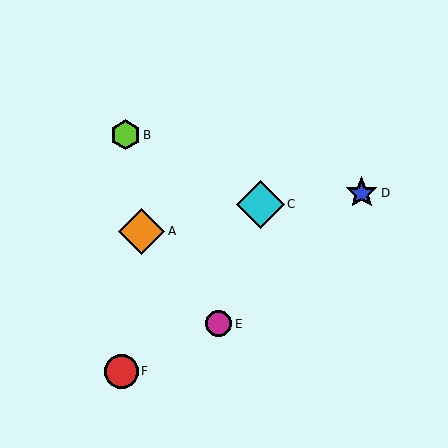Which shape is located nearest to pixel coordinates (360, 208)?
The blue star (labeled D) at (362, 193) is nearest to that location.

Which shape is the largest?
The cyan diamond (labeled C) is the largest.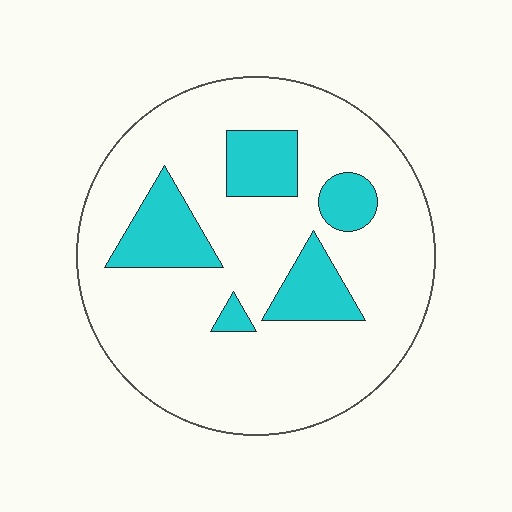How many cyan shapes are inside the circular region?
5.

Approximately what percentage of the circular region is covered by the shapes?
Approximately 20%.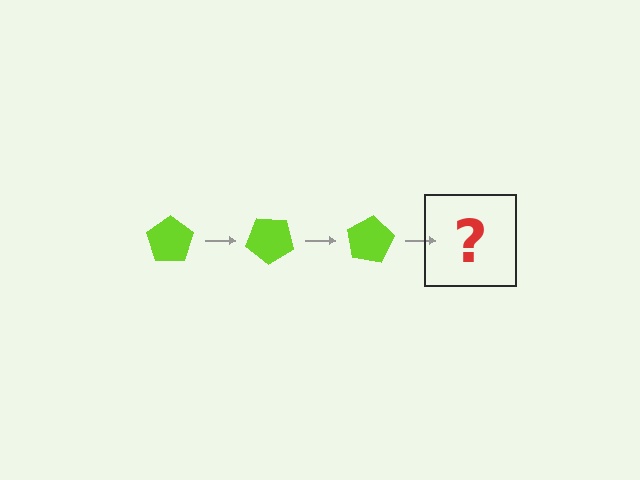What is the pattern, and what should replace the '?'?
The pattern is that the pentagon rotates 40 degrees each step. The '?' should be a lime pentagon rotated 120 degrees.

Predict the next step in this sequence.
The next step is a lime pentagon rotated 120 degrees.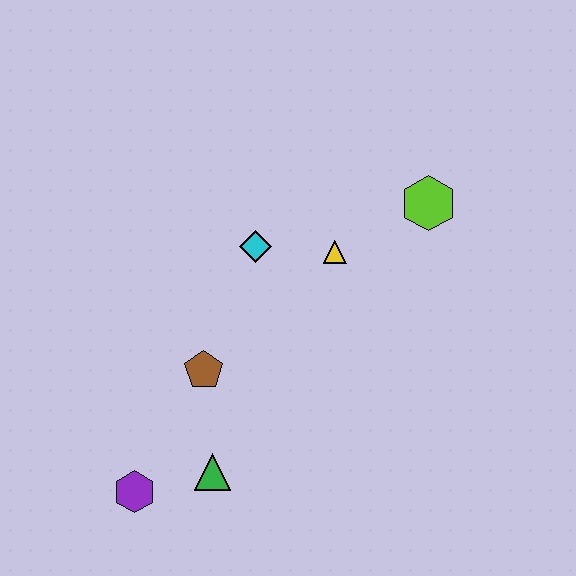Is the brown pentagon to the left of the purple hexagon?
No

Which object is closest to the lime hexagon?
The yellow triangle is closest to the lime hexagon.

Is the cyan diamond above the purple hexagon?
Yes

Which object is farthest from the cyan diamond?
The purple hexagon is farthest from the cyan diamond.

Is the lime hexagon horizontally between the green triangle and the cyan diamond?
No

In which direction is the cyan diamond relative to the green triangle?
The cyan diamond is above the green triangle.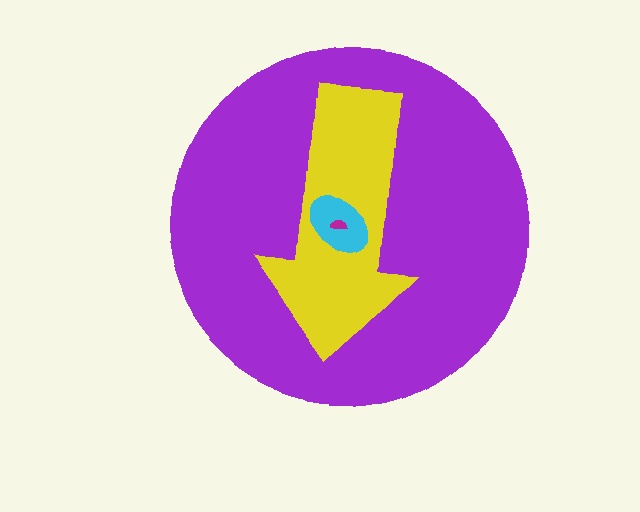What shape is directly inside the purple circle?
The yellow arrow.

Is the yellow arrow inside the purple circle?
Yes.